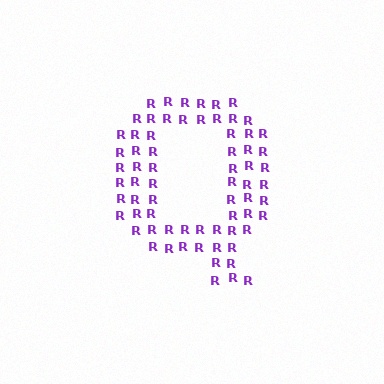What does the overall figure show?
The overall figure shows the letter Q.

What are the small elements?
The small elements are letter R's.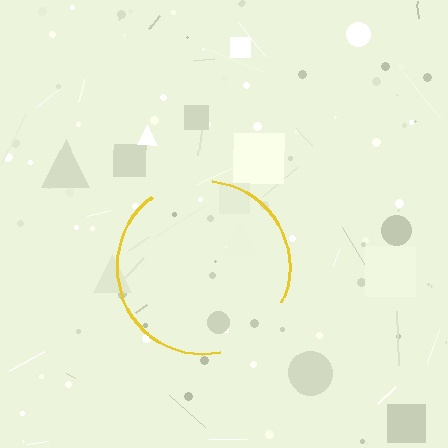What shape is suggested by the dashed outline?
The dashed outline suggests a circle.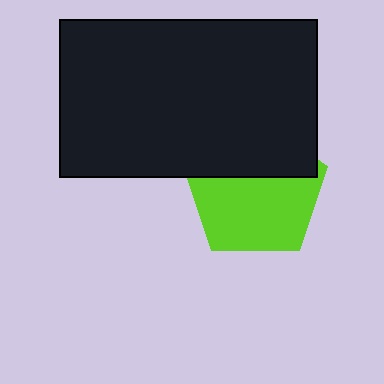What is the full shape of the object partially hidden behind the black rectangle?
The partially hidden object is a lime pentagon.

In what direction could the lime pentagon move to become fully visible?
The lime pentagon could move down. That would shift it out from behind the black rectangle entirely.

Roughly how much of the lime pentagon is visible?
About half of it is visible (roughly 62%).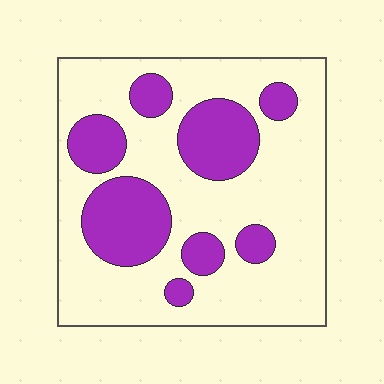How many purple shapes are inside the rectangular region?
8.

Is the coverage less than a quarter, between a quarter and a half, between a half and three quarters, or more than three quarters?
Between a quarter and a half.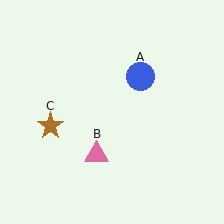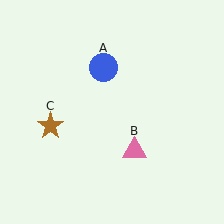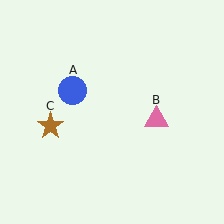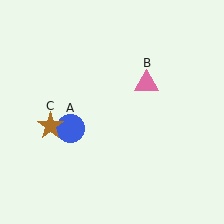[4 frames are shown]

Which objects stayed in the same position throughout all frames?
Brown star (object C) remained stationary.